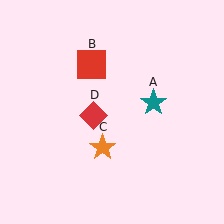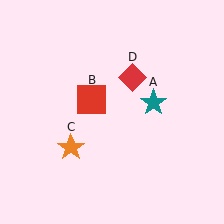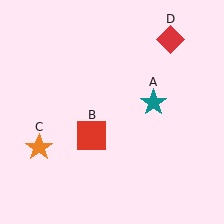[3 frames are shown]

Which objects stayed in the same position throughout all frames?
Teal star (object A) remained stationary.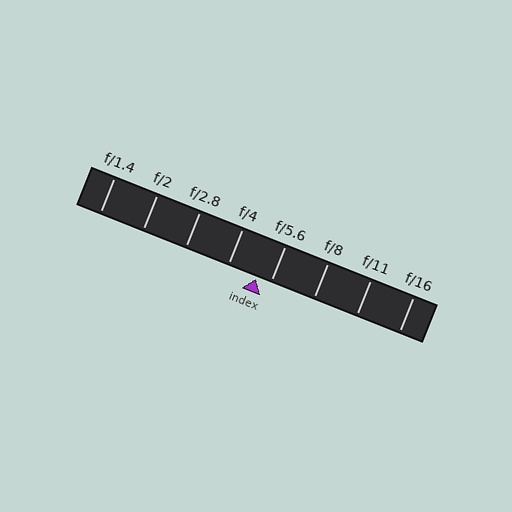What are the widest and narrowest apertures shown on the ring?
The widest aperture shown is f/1.4 and the narrowest is f/16.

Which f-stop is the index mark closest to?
The index mark is closest to f/5.6.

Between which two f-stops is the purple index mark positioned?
The index mark is between f/4 and f/5.6.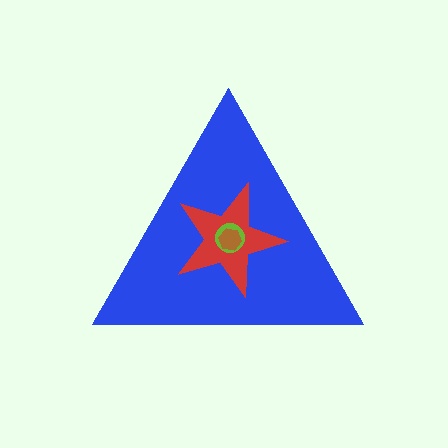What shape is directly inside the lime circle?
The brown hexagon.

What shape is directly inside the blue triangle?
The red star.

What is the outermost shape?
The blue triangle.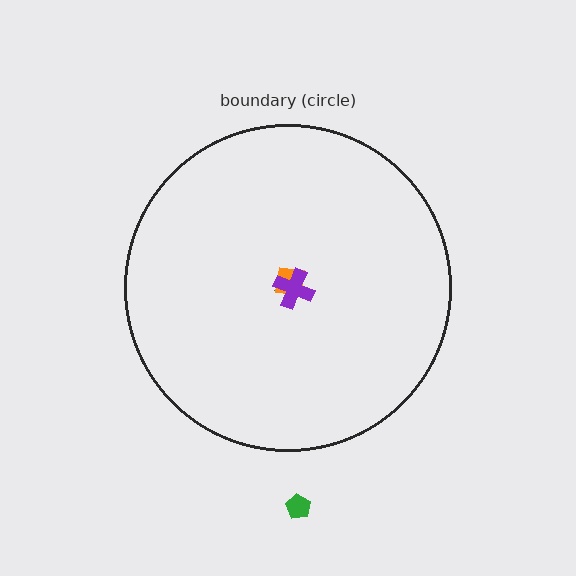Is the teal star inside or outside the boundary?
Inside.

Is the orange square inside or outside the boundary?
Inside.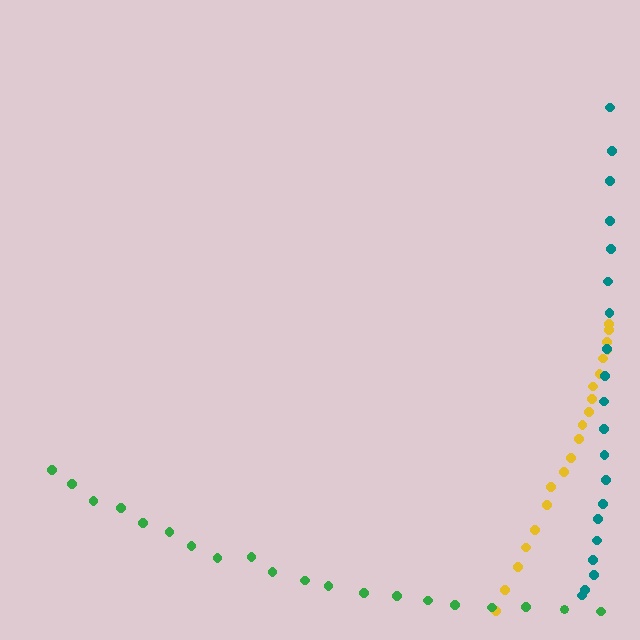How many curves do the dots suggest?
There are 3 distinct paths.